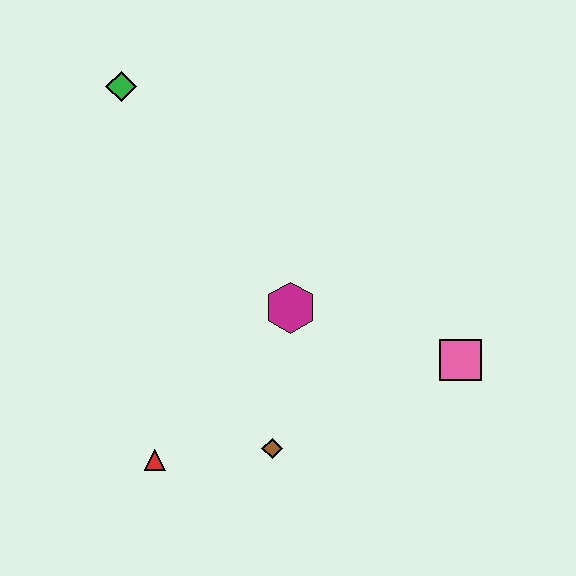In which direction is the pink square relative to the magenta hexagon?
The pink square is to the right of the magenta hexagon.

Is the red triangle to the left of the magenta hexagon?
Yes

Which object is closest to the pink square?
The magenta hexagon is closest to the pink square.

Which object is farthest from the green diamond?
The pink square is farthest from the green diamond.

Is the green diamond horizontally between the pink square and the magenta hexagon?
No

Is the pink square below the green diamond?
Yes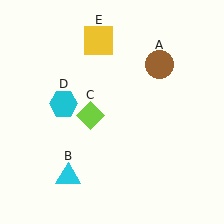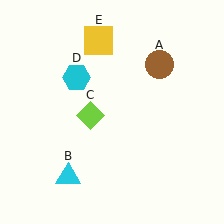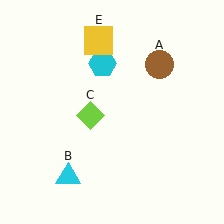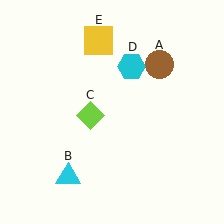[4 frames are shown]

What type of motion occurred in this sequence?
The cyan hexagon (object D) rotated clockwise around the center of the scene.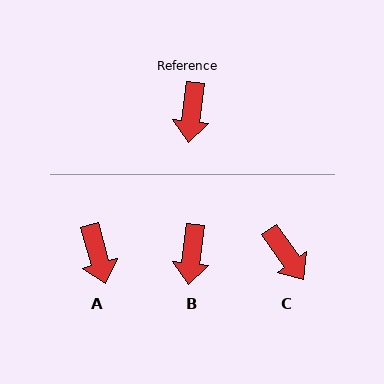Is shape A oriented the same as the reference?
No, it is off by about 22 degrees.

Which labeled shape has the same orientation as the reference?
B.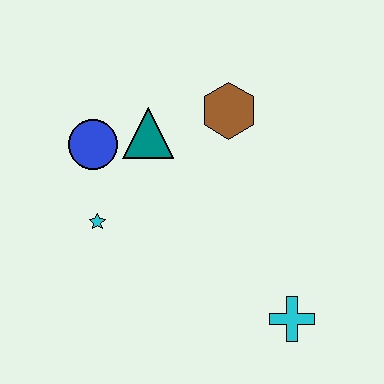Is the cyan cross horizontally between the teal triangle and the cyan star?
No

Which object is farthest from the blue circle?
The cyan cross is farthest from the blue circle.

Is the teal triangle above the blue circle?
Yes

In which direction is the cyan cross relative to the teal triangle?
The cyan cross is below the teal triangle.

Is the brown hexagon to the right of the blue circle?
Yes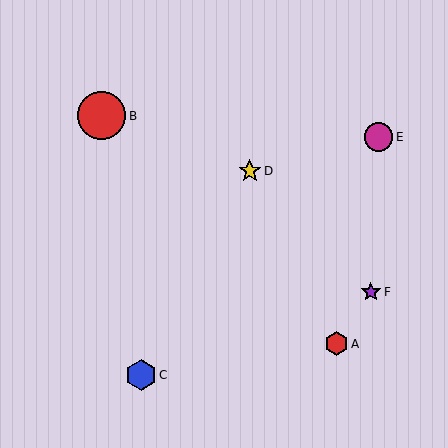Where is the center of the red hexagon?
The center of the red hexagon is at (337, 344).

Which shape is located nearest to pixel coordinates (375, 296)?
The purple star (labeled F) at (371, 292) is nearest to that location.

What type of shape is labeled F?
Shape F is a purple star.